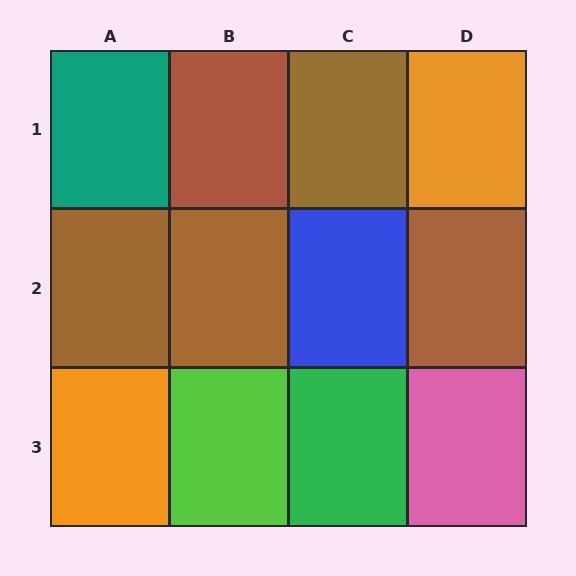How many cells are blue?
1 cell is blue.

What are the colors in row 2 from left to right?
Brown, brown, blue, brown.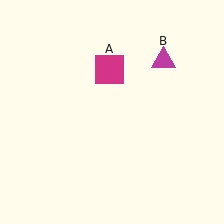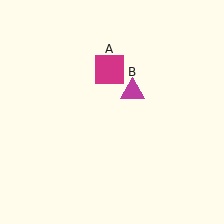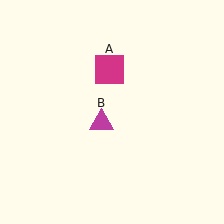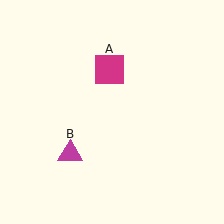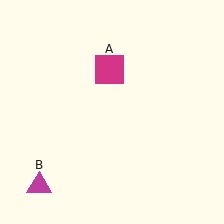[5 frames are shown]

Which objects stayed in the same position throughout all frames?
Magenta square (object A) remained stationary.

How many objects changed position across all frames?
1 object changed position: magenta triangle (object B).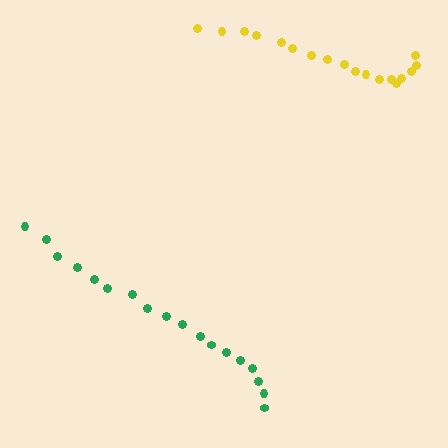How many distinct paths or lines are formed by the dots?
There are 2 distinct paths.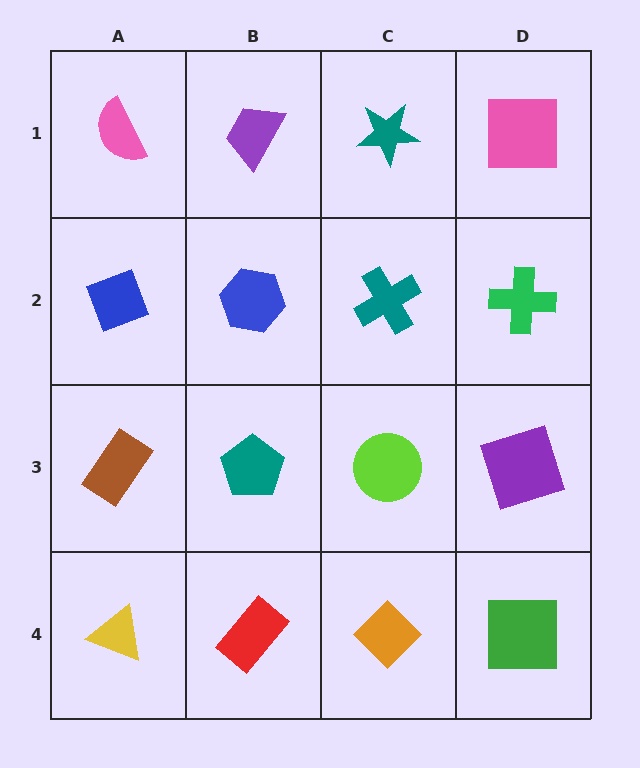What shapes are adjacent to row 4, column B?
A teal pentagon (row 3, column B), a yellow triangle (row 4, column A), an orange diamond (row 4, column C).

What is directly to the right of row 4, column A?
A red rectangle.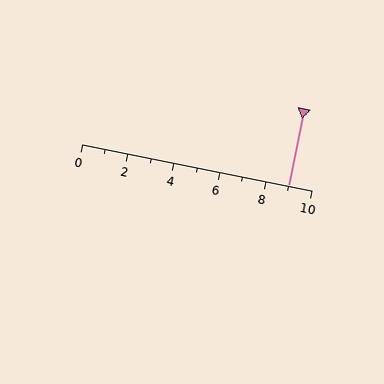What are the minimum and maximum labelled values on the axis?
The axis runs from 0 to 10.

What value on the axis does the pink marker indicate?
The marker indicates approximately 9.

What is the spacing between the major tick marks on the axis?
The major ticks are spaced 2 apart.